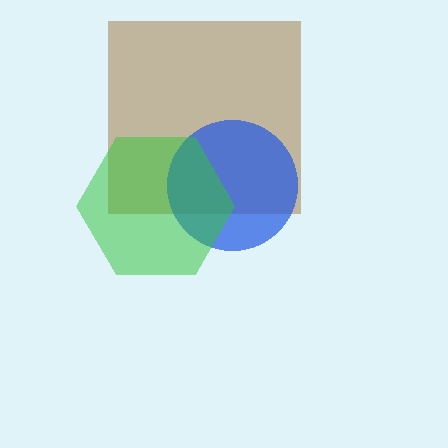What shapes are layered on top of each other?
The layered shapes are: a brown square, a blue circle, a green hexagon.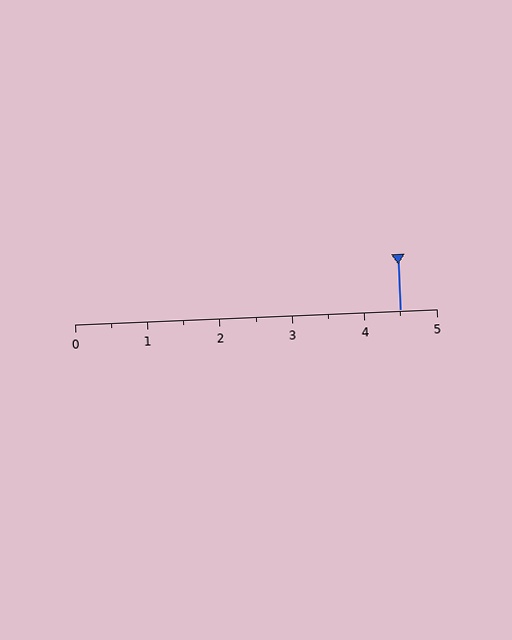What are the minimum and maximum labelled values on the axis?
The axis runs from 0 to 5.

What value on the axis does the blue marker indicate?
The marker indicates approximately 4.5.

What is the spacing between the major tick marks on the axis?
The major ticks are spaced 1 apart.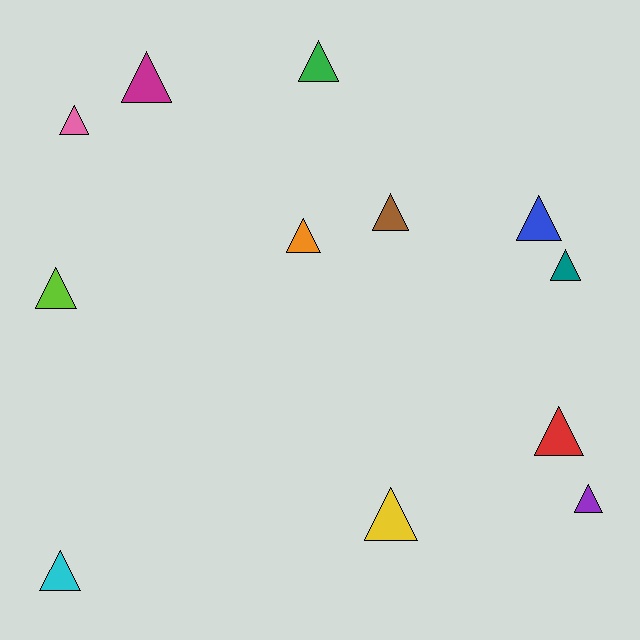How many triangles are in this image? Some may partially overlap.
There are 12 triangles.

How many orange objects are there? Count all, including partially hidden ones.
There is 1 orange object.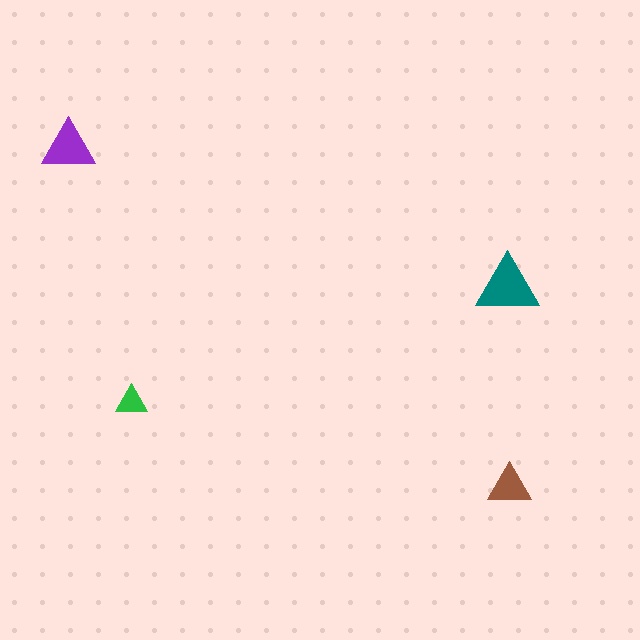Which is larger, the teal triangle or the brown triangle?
The teal one.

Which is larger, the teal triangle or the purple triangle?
The teal one.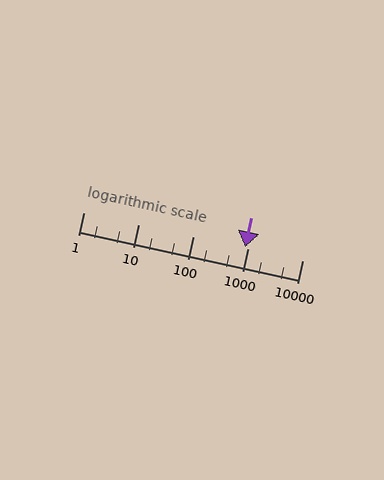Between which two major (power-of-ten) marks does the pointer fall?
The pointer is between 100 and 1000.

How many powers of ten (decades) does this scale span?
The scale spans 4 decades, from 1 to 10000.